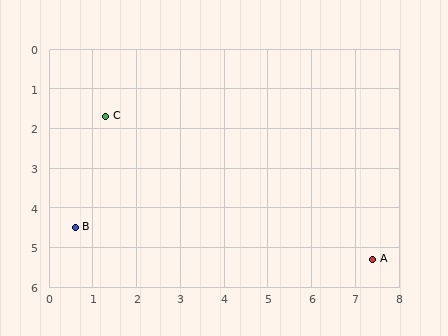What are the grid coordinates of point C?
Point C is at approximately (1.3, 1.7).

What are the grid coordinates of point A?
Point A is at approximately (7.4, 5.3).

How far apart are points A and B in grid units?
Points A and B are about 6.8 grid units apart.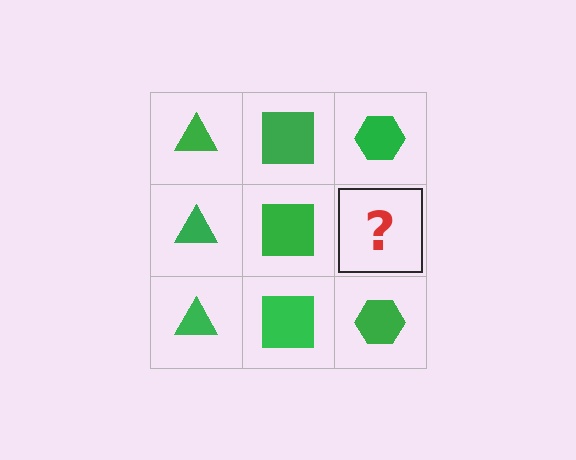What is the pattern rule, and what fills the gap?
The rule is that each column has a consistent shape. The gap should be filled with a green hexagon.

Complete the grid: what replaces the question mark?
The question mark should be replaced with a green hexagon.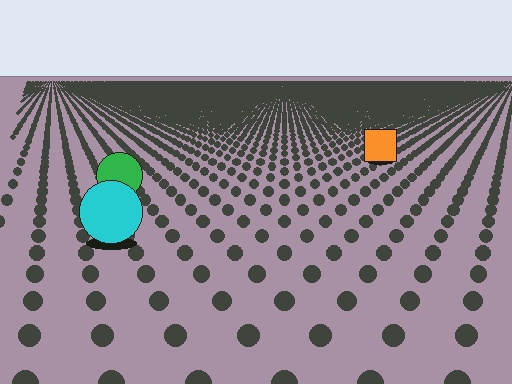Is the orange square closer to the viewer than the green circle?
No. The green circle is closer — you can tell from the texture gradient: the ground texture is coarser near it.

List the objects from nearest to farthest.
From nearest to farthest: the cyan circle, the green circle, the orange square.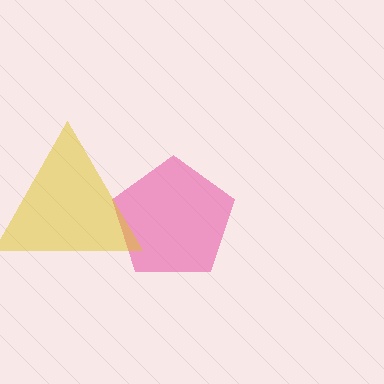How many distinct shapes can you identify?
There are 2 distinct shapes: a pink pentagon, a yellow triangle.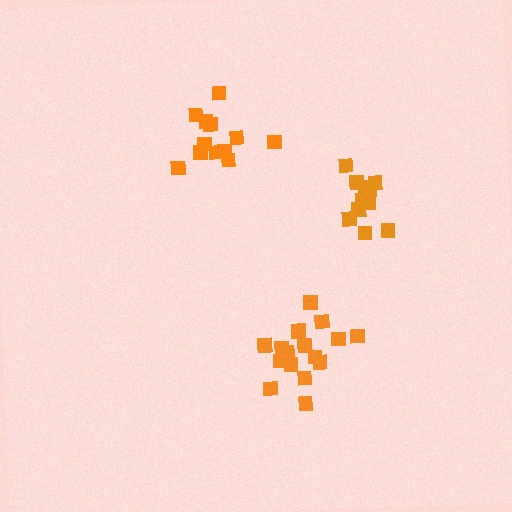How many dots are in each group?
Group 1: 13 dots, Group 2: 17 dots, Group 3: 12 dots (42 total).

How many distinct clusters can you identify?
There are 3 distinct clusters.